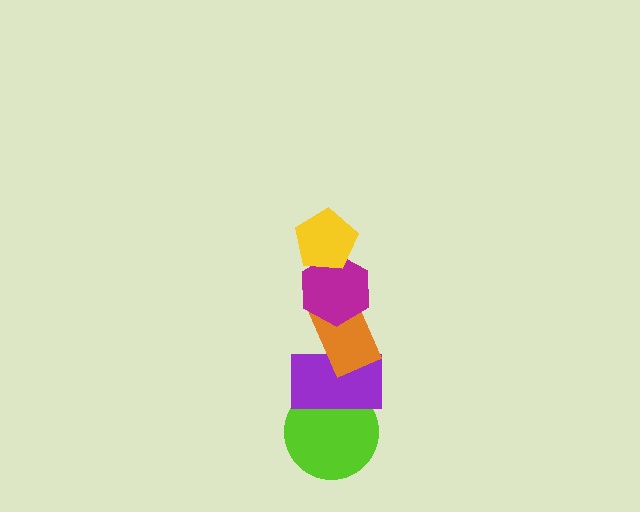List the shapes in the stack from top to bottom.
From top to bottom: the yellow pentagon, the magenta hexagon, the orange rectangle, the purple rectangle, the lime circle.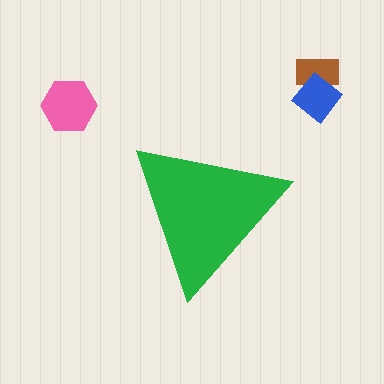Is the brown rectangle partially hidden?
No, the brown rectangle is fully visible.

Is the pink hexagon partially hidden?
No, the pink hexagon is fully visible.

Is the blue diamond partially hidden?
No, the blue diamond is fully visible.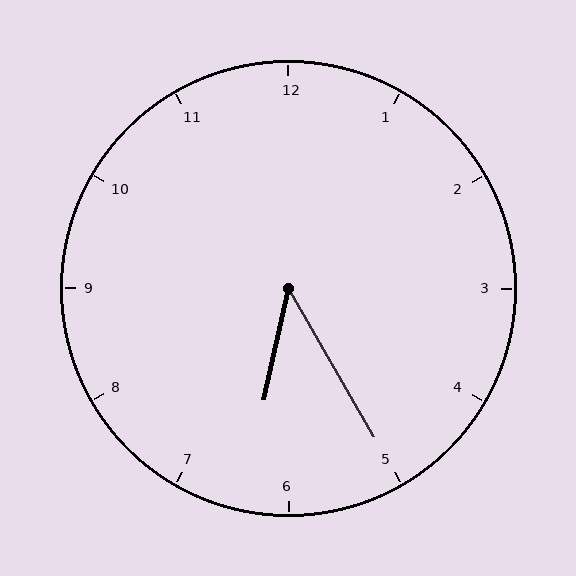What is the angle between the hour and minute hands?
Approximately 42 degrees.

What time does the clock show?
6:25.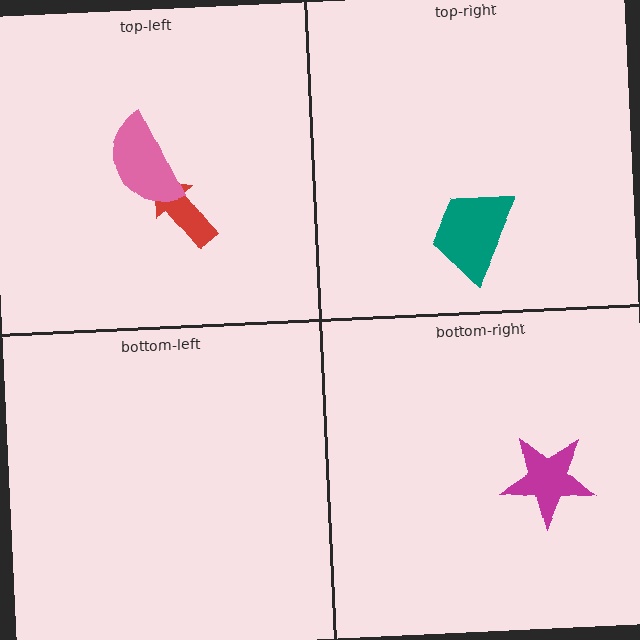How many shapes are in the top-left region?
2.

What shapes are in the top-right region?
The teal trapezoid.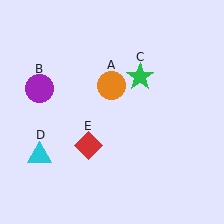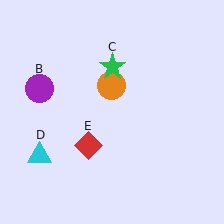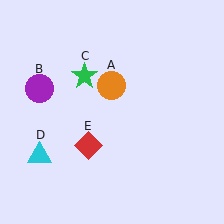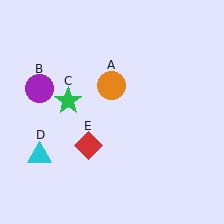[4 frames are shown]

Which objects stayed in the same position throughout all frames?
Orange circle (object A) and purple circle (object B) and cyan triangle (object D) and red diamond (object E) remained stationary.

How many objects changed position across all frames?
1 object changed position: green star (object C).